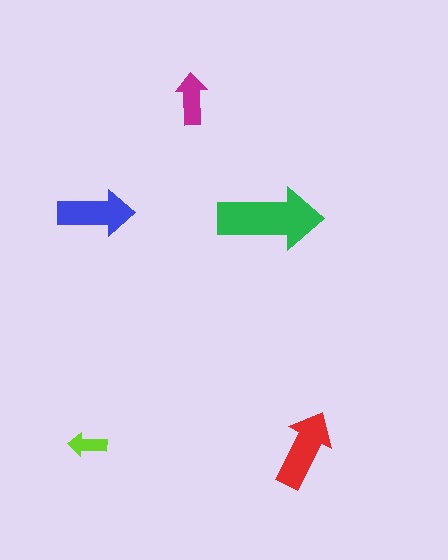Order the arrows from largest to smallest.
the green one, the red one, the blue one, the magenta one, the lime one.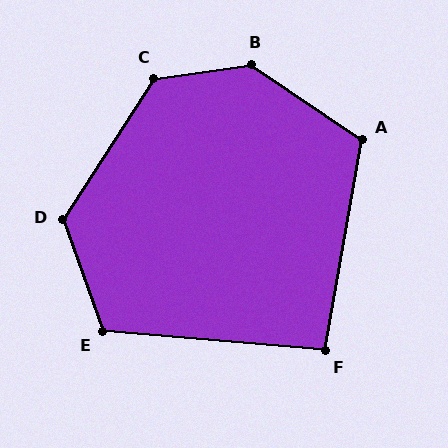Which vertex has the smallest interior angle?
F, at approximately 95 degrees.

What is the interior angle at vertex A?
Approximately 114 degrees (obtuse).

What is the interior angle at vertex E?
Approximately 115 degrees (obtuse).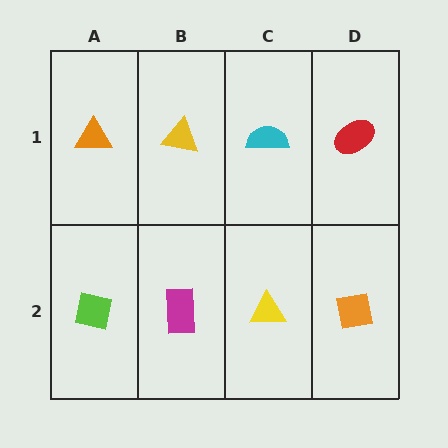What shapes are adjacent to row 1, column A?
A lime square (row 2, column A), a yellow triangle (row 1, column B).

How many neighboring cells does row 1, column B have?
3.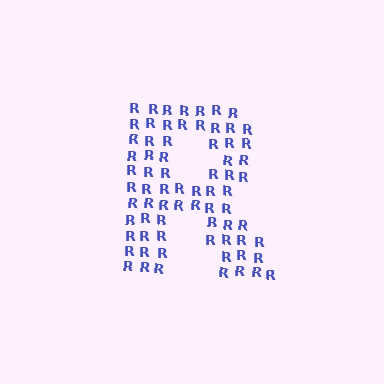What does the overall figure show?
The overall figure shows the letter R.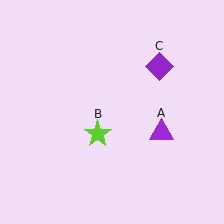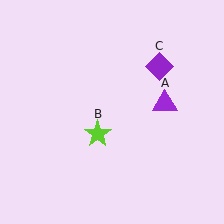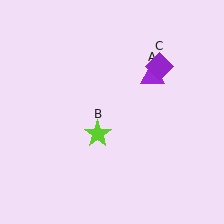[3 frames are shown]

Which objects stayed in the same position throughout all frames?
Lime star (object B) and purple diamond (object C) remained stationary.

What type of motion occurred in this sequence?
The purple triangle (object A) rotated counterclockwise around the center of the scene.